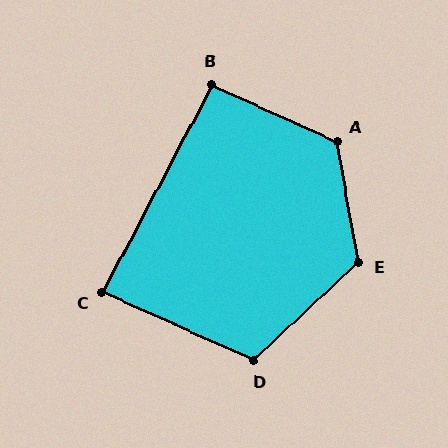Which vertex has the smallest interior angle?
C, at approximately 86 degrees.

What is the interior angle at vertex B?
Approximately 93 degrees (approximately right).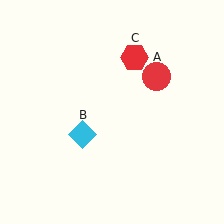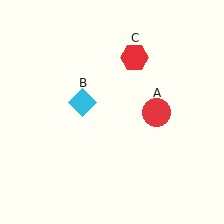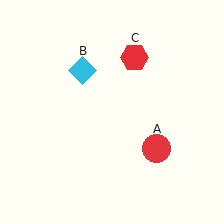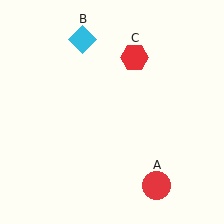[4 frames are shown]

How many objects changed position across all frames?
2 objects changed position: red circle (object A), cyan diamond (object B).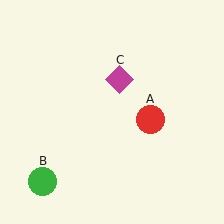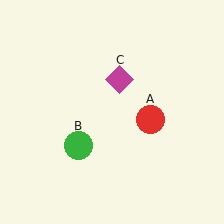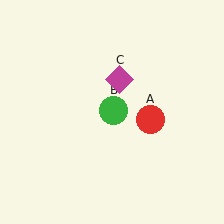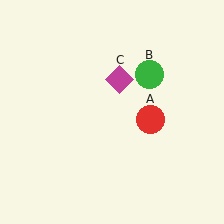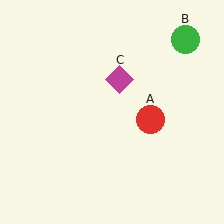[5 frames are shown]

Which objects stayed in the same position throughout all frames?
Red circle (object A) and magenta diamond (object C) remained stationary.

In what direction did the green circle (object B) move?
The green circle (object B) moved up and to the right.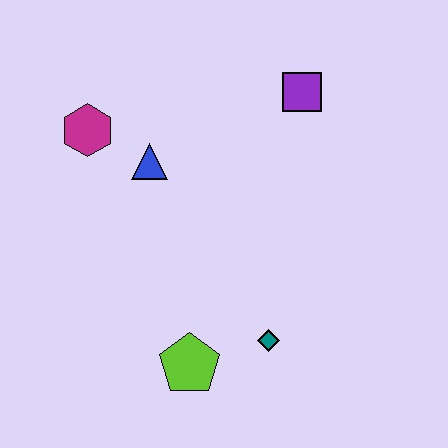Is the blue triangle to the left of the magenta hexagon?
No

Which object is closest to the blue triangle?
The magenta hexagon is closest to the blue triangle.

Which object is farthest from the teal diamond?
The magenta hexagon is farthest from the teal diamond.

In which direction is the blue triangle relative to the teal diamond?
The blue triangle is above the teal diamond.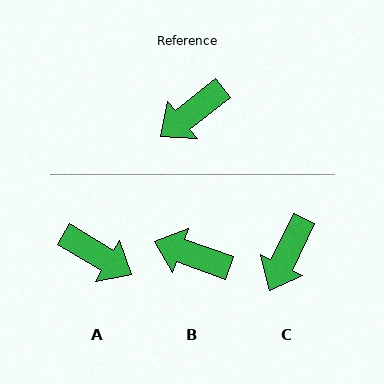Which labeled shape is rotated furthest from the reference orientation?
A, about 111 degrees away.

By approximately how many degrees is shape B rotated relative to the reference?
Approximately 58 degrees clockwise.